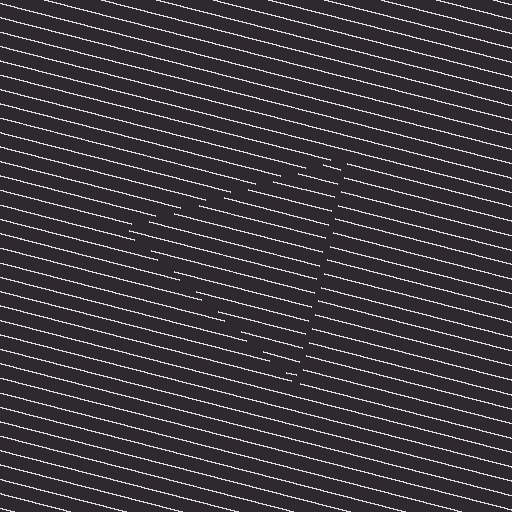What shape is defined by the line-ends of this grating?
An illusory triangle. The interior of the shape contains the same grating, shifted by half a period — the contour is defined by the phase discontinuity where line-ends from the inner and outer gratings abut.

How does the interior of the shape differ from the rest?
The interior of the shape contains the same grating, shifted by half a period — the contour is defined by the phase discontinuity where line-ends from the inner and outer gratings abut.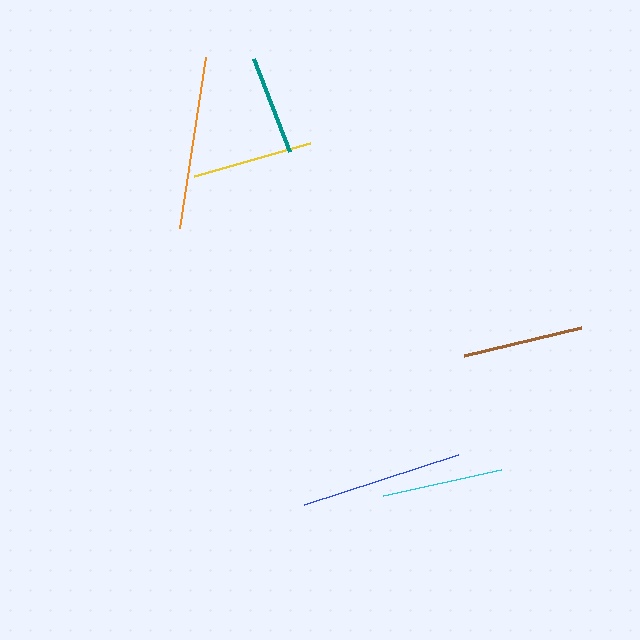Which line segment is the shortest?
The teal line is the shortest at approximately 100 pixels.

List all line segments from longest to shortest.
From longest to shortest: orange, blue, cyan, yellow, brown, teal.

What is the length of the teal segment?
The teal segment is approximately 100 pixels long.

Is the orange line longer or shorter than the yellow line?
The orange line is longer than the yellow line.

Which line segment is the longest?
The orange line is the longest at approximately 173 pixels.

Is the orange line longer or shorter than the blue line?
The orange line is longer than the blue line.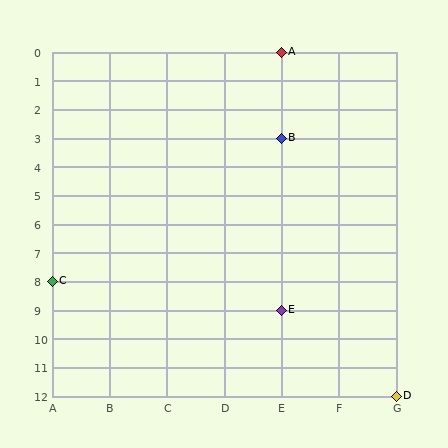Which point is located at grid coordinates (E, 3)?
Point B is at (E, 3).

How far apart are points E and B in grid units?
Points E and B are 6 rows apart.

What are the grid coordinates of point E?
Point E is at grid coordinates (E, 9).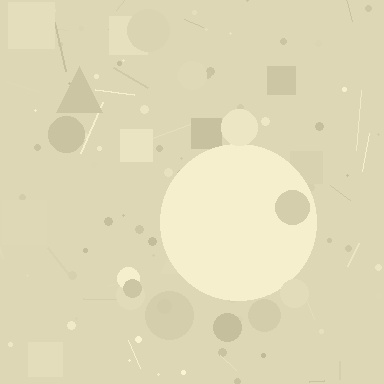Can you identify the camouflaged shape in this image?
The camouflaged shape is a circle.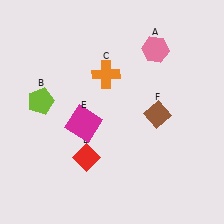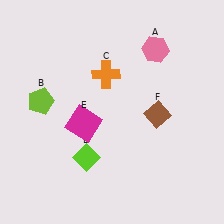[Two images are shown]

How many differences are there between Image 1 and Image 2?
There is 1 difference between the two images.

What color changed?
The diamond (D) changed from red in Image 1 to lime in Image 2.